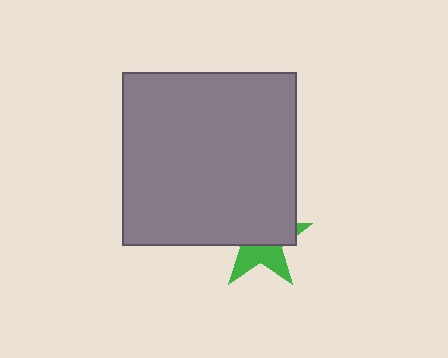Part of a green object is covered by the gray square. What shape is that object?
It is a star.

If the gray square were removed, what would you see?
You would see the complete green star.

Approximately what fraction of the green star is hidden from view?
Roughly 59% of the green star is hidden behind the gray square.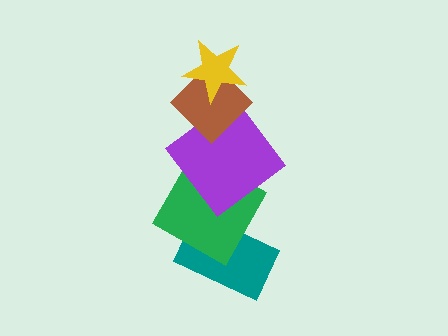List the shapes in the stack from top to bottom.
From top to bottom: the yellow star, the brown diamond, the purple diamond, the green square, the teal rectangle.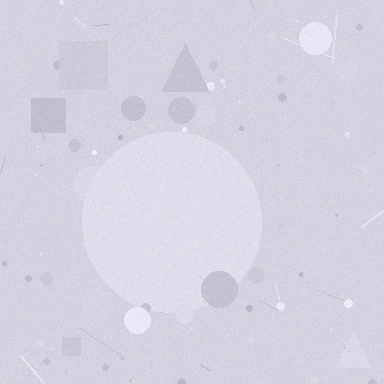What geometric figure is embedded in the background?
A circle is embedded in the background.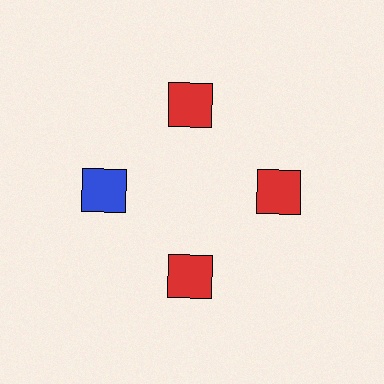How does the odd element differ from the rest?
It has a different color: blue instead of red.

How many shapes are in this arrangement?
There are 4 shapes arranged in a ring pattern.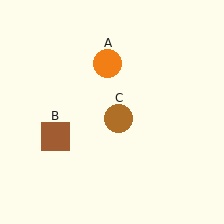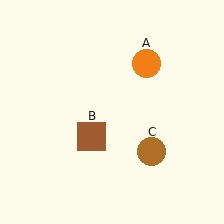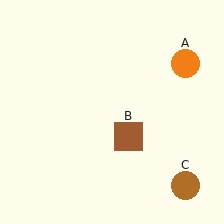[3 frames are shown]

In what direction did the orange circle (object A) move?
The orange circle (object A) moved right.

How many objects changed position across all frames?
3 objects changed position: orange circle (object A), brown square (object B), brown circle (object C).